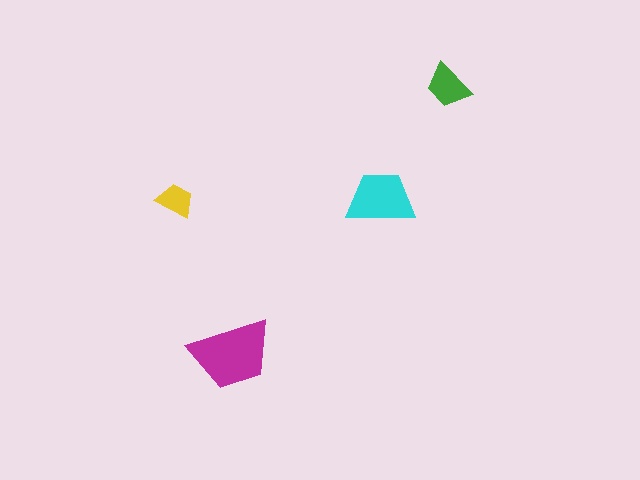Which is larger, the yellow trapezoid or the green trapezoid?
The green one.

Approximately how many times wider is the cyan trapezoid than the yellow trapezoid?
About 2 times wider.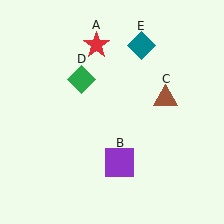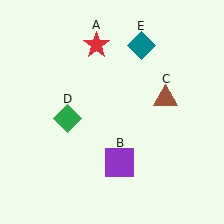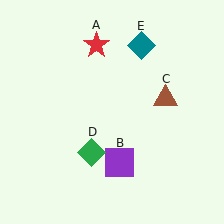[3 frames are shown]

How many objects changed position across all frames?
1 object changed position: green diamond (object D).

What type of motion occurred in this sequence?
The green diamond (object D) rotated counterclockwise around the center of the scene.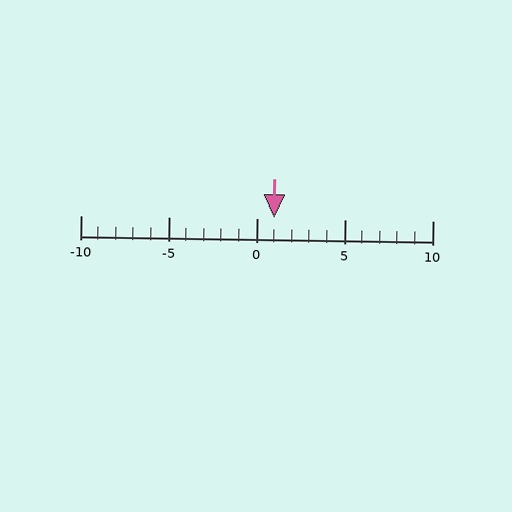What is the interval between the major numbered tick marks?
The major tick marks are spaced 5 units apart.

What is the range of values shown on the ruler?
The ruler shows values from -10 to 10.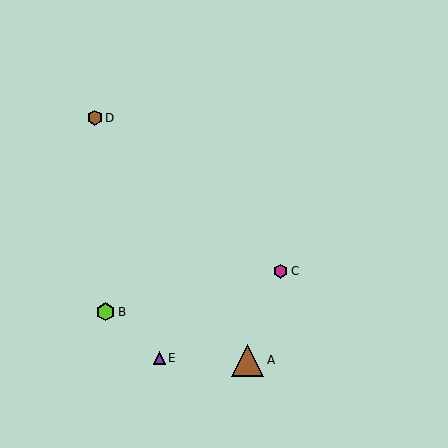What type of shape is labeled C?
Shape C is a magenta hexagon.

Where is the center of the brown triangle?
The center of the brown triangle is at (248, 360).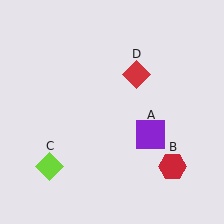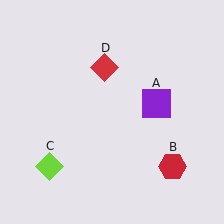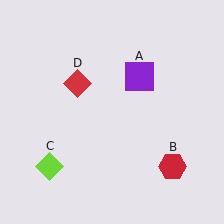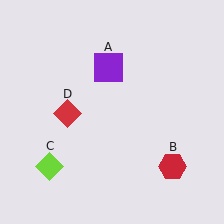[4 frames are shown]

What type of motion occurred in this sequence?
The purple square (object A), red diamond (object D) rotated counterclockwise around the center of the scene.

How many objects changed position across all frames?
2 objects changed position: purple square (object A), red diamond (object D).